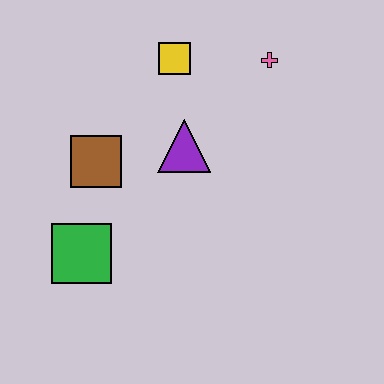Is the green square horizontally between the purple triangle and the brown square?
No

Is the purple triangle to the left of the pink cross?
Yes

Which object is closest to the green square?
The brown square is closest to the green square.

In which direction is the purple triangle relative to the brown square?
The purple triangle is to the right of the brown square.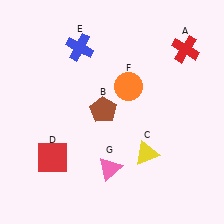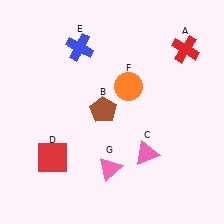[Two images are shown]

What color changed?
The triangle (C) changed from yellow in Image 1 to pink in Image 2.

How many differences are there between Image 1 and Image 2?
There is 1 difference between the two images.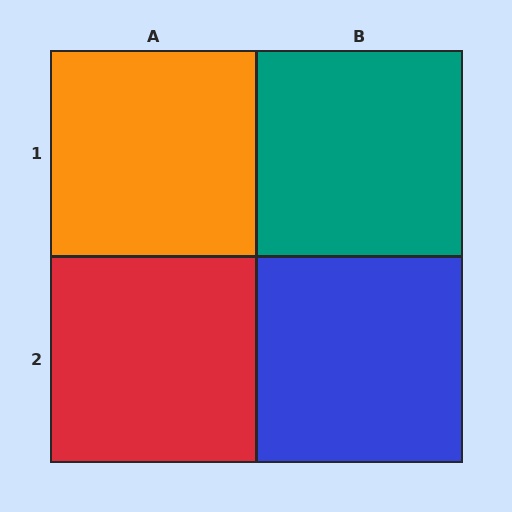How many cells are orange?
1 cell is orange.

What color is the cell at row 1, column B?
Teal.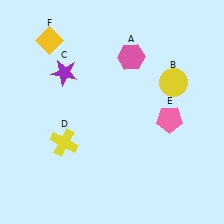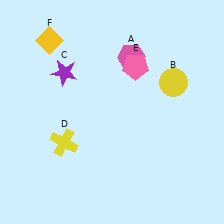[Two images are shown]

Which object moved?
The pink pentagon (E) moved up.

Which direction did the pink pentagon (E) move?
The pink pentagon (E) moved up.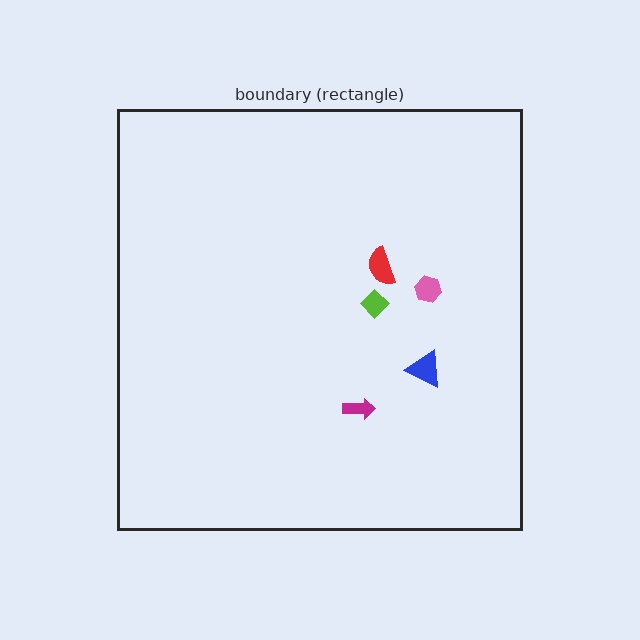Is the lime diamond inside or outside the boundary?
Inside.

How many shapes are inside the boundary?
5 inside, 0 outside.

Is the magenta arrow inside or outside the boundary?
Inside.